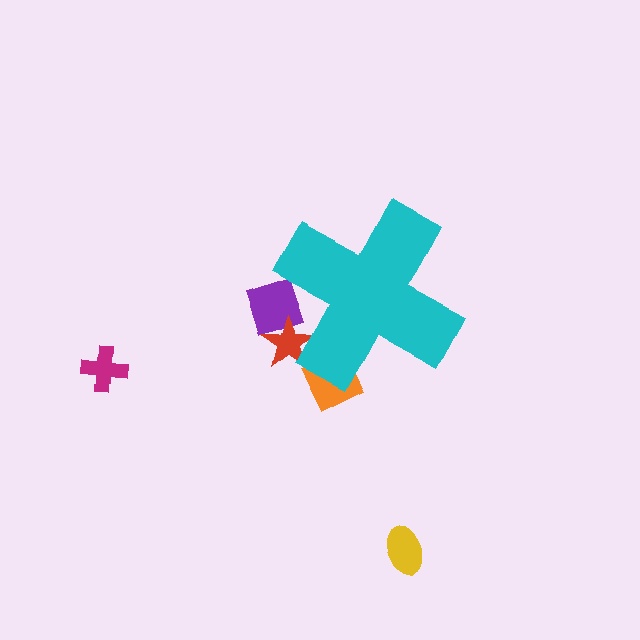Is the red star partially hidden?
Yes, the red star is partially hidden behind the cyan cross.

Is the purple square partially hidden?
Yes, the purple square is partially hidden behind the cyan cross.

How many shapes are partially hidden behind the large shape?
3 shapes are partially hidden.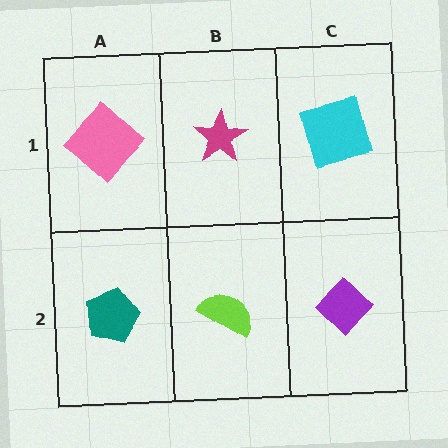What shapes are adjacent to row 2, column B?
A magenta star (row 1, column B), a teal pentagon (row 2, column A), a purple diamond (row 2, column C).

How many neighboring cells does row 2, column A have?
2.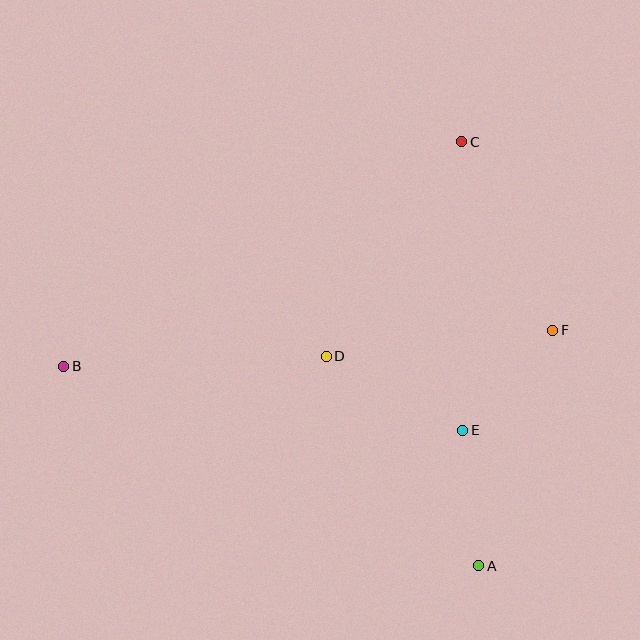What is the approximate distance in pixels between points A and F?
The distance between A and F is approximately 247 pixels.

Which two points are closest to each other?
Points E and F are closest to each other.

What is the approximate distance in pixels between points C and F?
The distance between C and F is approximately 209 pixels.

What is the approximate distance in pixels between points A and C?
The distance between A and C is approximately 424 pixels.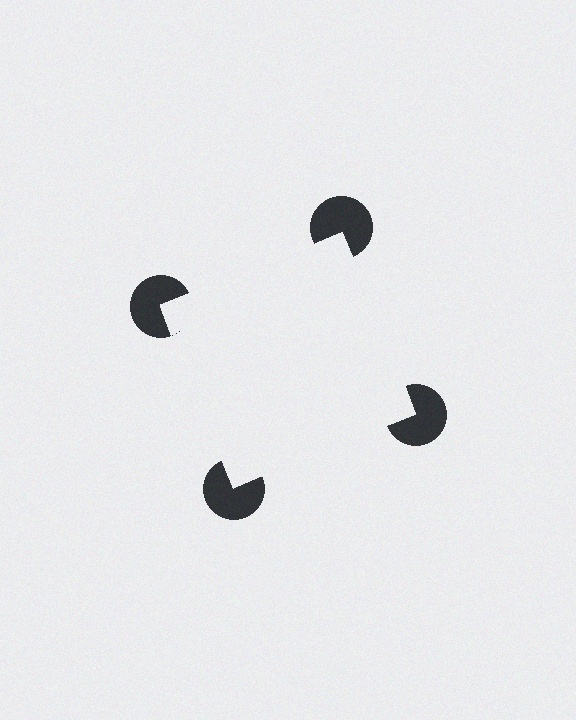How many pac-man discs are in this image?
There are 4 — one at each vertex of the illusory square.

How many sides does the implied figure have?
4 sides.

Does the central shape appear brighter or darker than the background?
It typically appears slightly brighter than the background, even though no actual brightness change is drawn.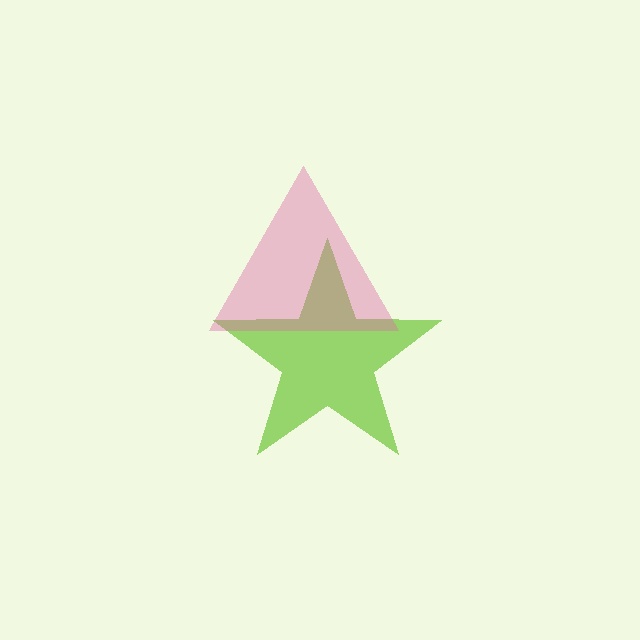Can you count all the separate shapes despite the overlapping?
Yes, there are 2 separate shapes.